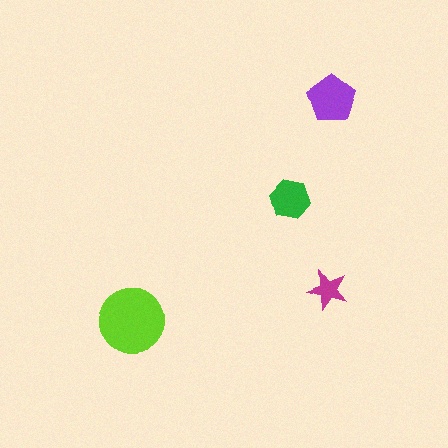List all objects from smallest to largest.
The magenta star, the green hexagon, the purple pentagon, the lime circle.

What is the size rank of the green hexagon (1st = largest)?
3rd.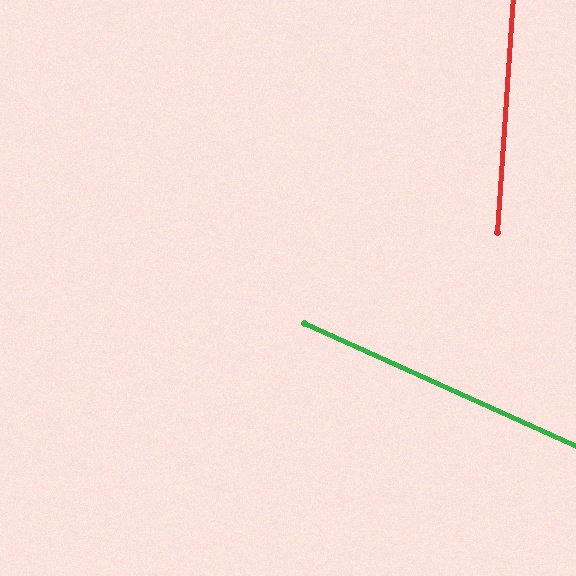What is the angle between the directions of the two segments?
Approximately 70 degrees.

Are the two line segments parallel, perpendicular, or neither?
Neither parallel nor perpendicular — they differ by about 70°.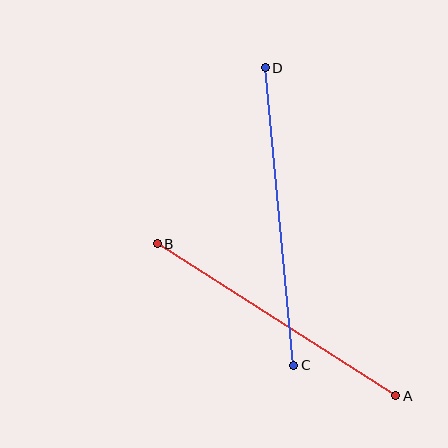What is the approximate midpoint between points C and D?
The midpoint is at approximately (279, 217) pixels.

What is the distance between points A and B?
The distance is approximately 283 pixels.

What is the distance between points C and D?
The distance is approximately 299 pixels.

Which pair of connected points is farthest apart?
Points C and D are farthest apart.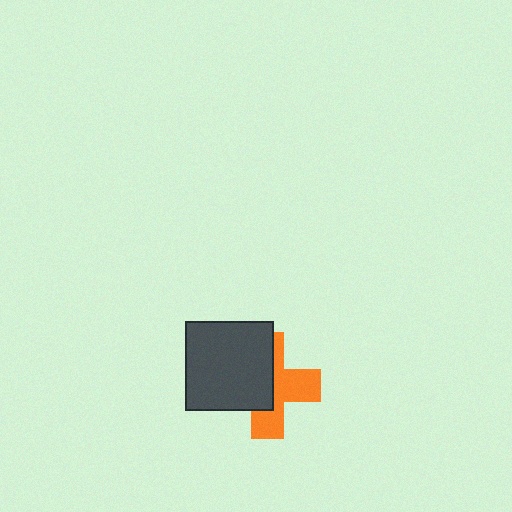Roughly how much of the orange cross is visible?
About half of it is visible (roughly 49%).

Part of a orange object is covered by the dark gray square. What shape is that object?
It is a cross.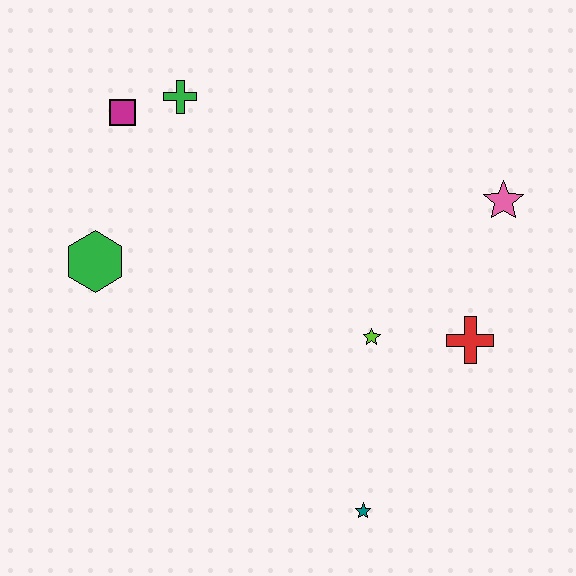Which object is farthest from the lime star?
The magenta square is farthest from the lime star.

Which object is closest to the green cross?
The magenta square is closest to the green cross.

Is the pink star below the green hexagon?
No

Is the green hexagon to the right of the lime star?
No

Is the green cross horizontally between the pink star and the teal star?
No